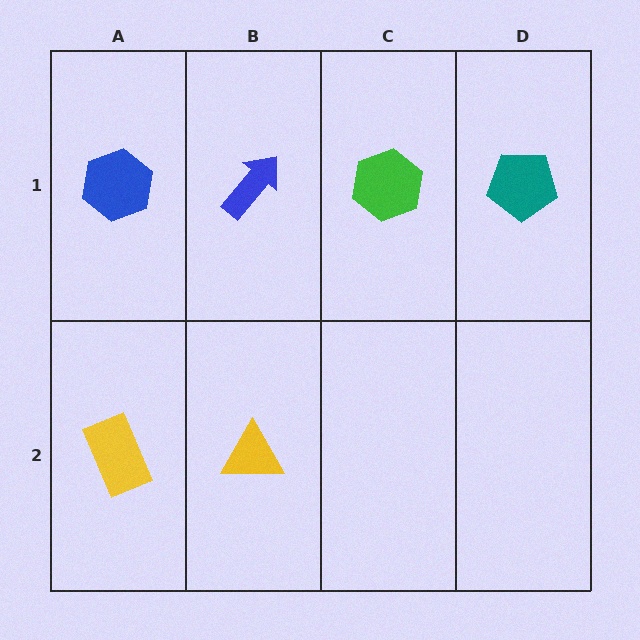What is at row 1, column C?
A green hexagon.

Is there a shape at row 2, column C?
No, that cell is empty.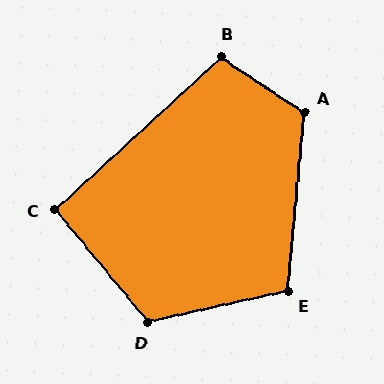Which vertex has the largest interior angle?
A, at approximately 118 degrees.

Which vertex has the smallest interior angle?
C, at approximately 93 degrees.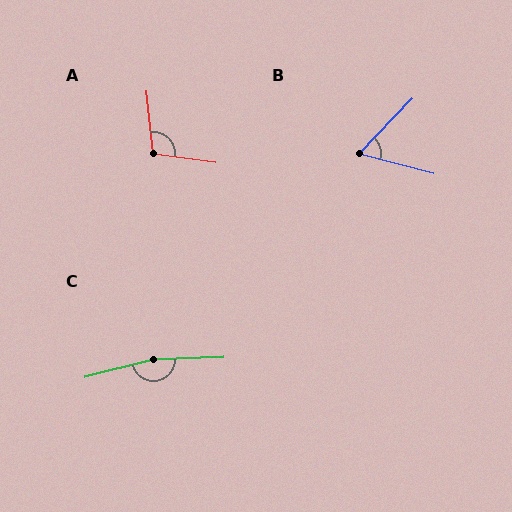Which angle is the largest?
C, at approximately 167 degrees.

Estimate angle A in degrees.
Approximately 104 degrees.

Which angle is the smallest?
B, at approximately 61 degrees.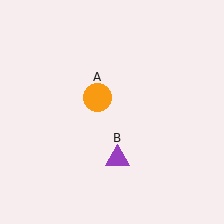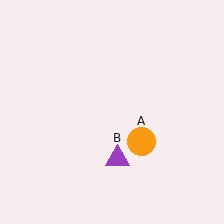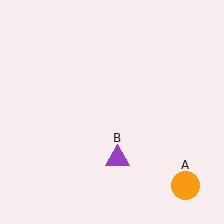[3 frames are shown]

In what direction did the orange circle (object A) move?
The orange circle (object A) moved down and to the right.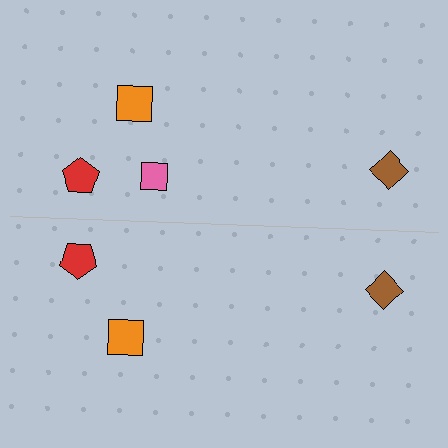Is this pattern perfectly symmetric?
No, the pattern is not perfectly symmetric. A pink square is missing from the bottom side.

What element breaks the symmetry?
A pink square is missing from the bottom side.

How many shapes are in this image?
There are 7 shapes in this image.